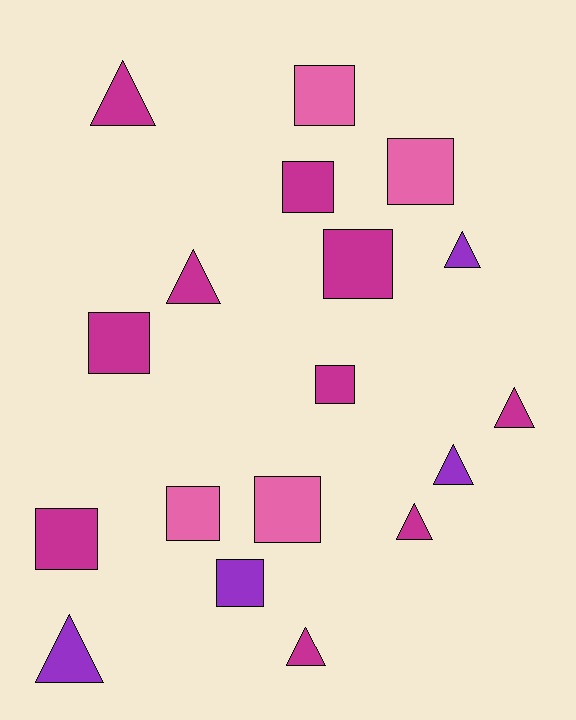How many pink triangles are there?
There are no pink triangles.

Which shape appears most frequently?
Square, with 10 objects.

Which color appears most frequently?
Magenta, with 10 objects.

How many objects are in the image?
There are 18 objects.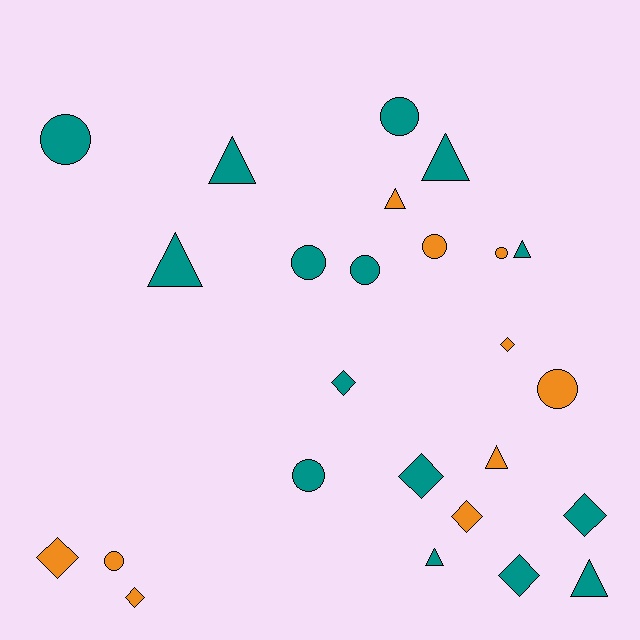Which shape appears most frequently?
Circle, with 9 objects.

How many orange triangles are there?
There are 2 orange triangles.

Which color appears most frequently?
Teal, with 15 objects.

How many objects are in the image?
There are 25 objects.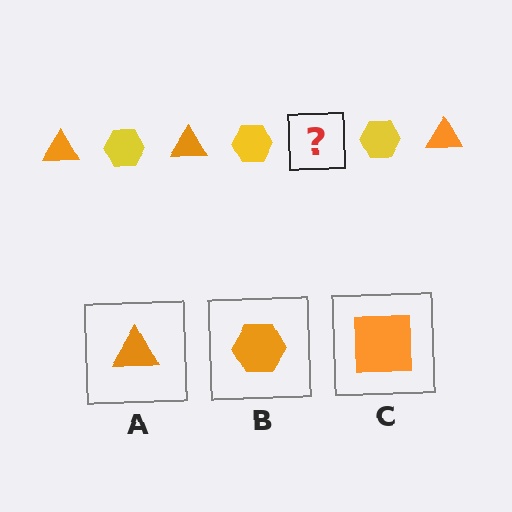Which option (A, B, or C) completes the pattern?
A.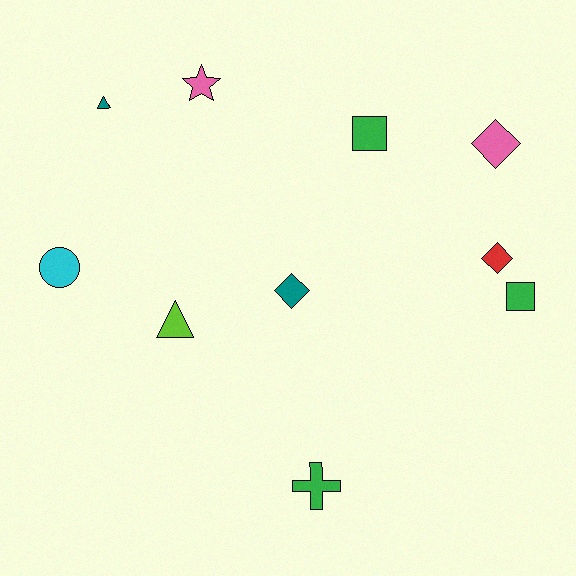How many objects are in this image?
There are 10 objects.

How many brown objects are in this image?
There are no brown objects.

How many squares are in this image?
There are 2 squares.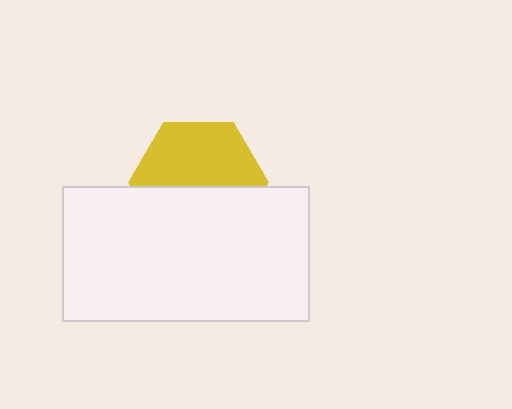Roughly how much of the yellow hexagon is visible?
About half of it is visible (roughly 53%).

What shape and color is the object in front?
The object in front is a white rectangle.